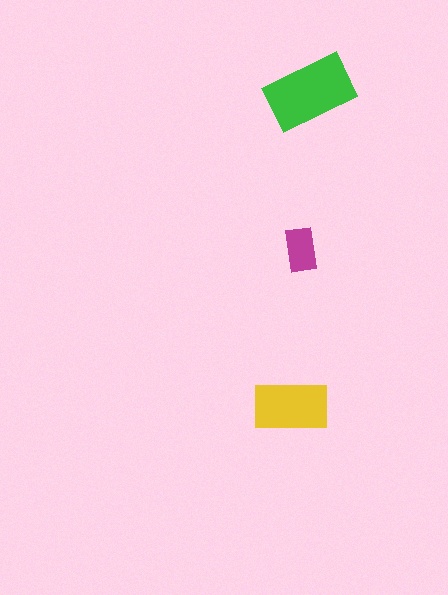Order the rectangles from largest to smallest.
the green one, the yellow one, the magenta one.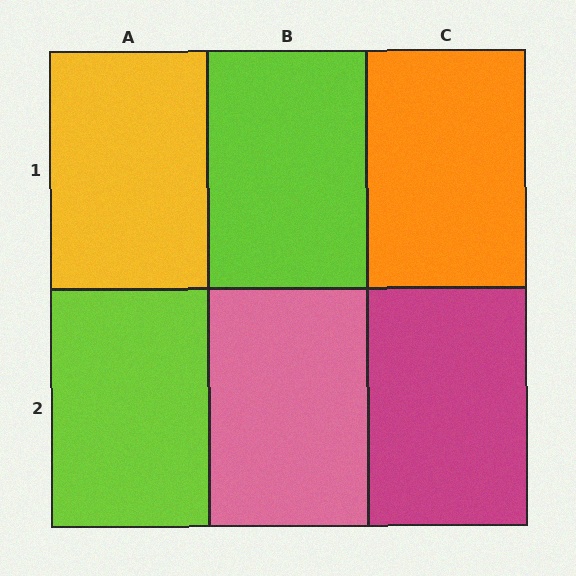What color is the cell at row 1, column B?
Lime.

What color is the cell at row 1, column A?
Yellow.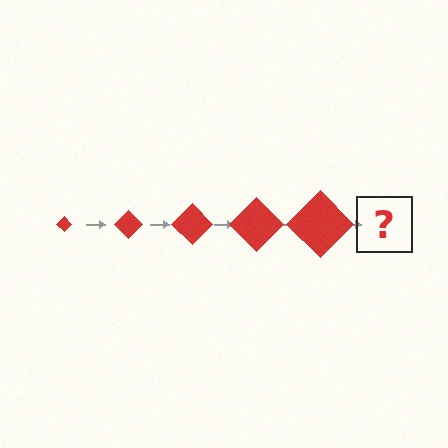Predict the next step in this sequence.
The next step is a red diamond, larger than the previous one.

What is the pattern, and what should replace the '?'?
The pattern is that the diamond gets progressively larger each step. The '?' should be a red diamond, larger than the previous one.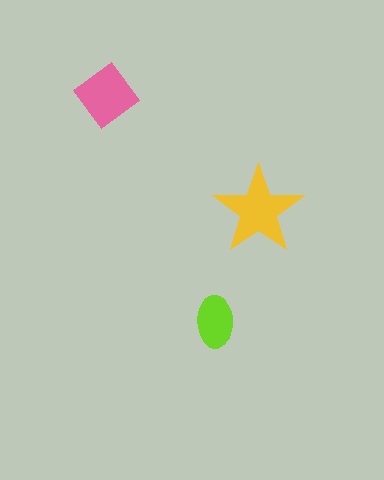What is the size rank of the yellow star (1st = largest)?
1st.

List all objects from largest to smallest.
The yellow star, the pink diamond, the lime ellipse.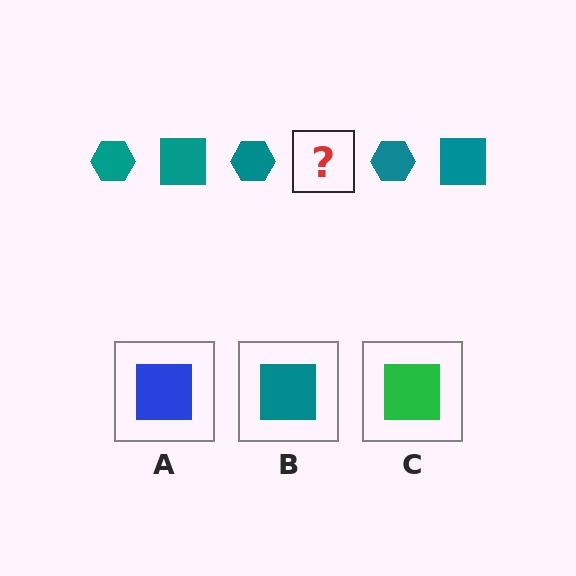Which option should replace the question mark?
Option B.